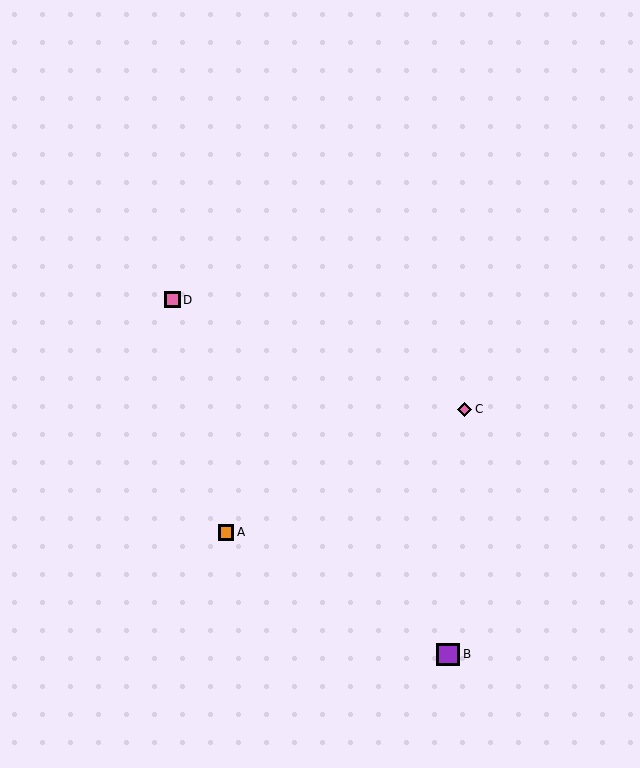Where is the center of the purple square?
The center of the purple square is at (448, 654).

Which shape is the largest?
The purple square (labeled B) is the largest.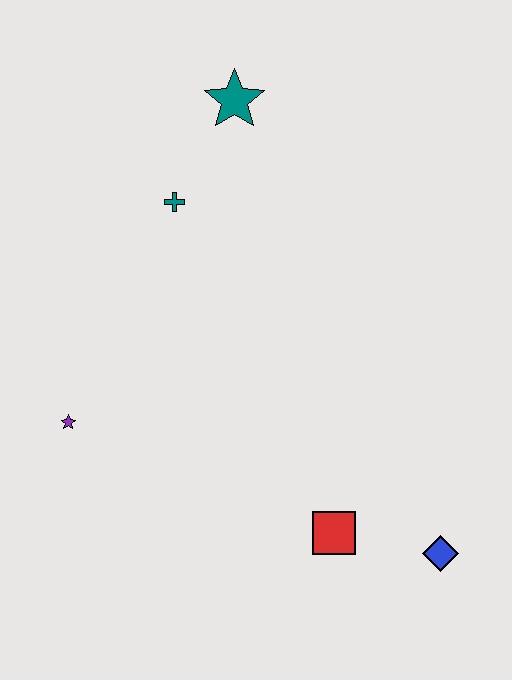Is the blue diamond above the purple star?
No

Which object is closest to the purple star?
The teal cross is closest to the purple star.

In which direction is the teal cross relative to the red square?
The teal cross is above the red square.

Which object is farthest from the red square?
The teal star is farthest from the red square.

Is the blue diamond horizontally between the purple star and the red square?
No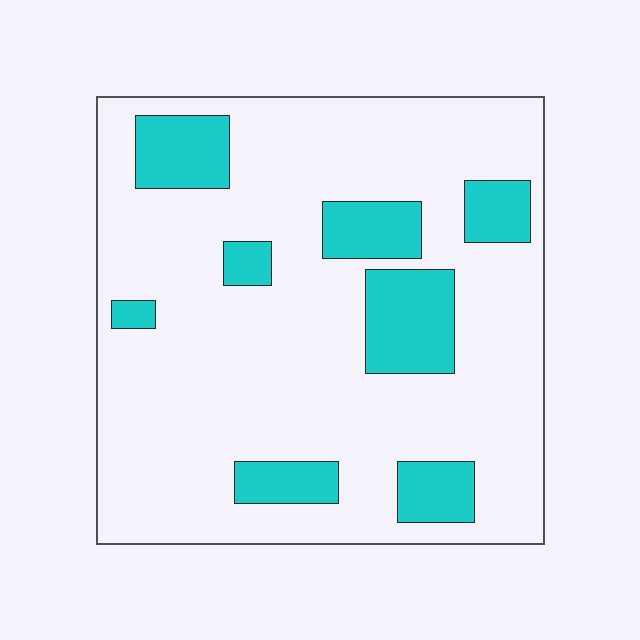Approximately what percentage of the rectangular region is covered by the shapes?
Approximately 20%.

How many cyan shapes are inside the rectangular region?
8.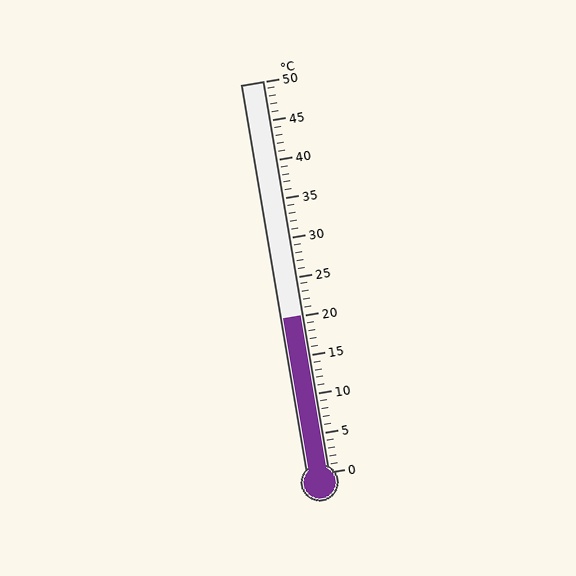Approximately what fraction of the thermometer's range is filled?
The thermometer is filled to approximately 40% of its range.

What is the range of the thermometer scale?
The thermometer scale ranges from 0°C to 50°C.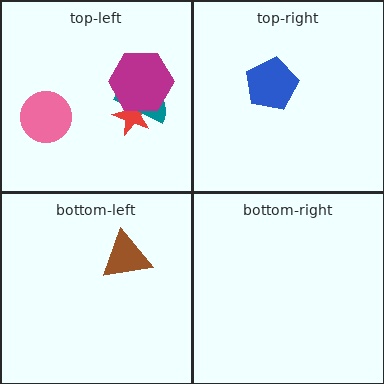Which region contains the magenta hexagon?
The top-left region.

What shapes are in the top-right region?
The blue pentagon.